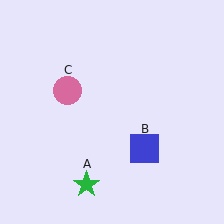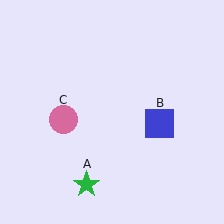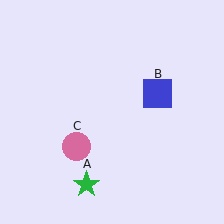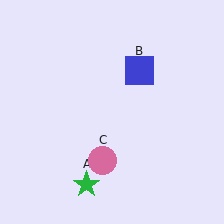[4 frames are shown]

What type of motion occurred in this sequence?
The blue square (object B), pink circle (object C) rotated counterclockwise around the center of the scene.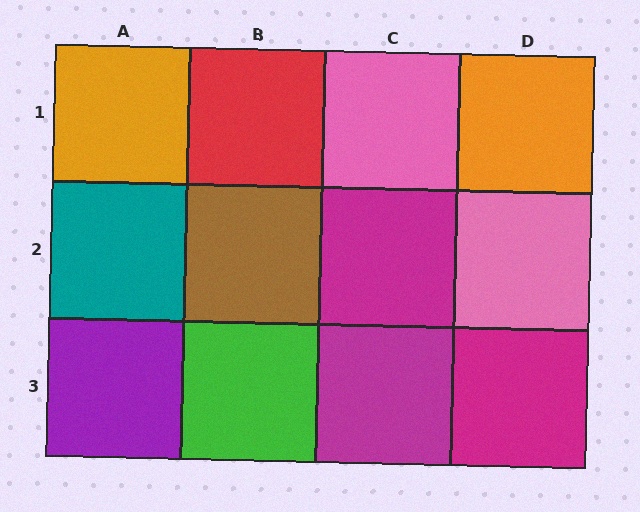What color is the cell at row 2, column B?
Brown.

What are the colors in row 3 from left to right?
Purple, green, magenta, magenta.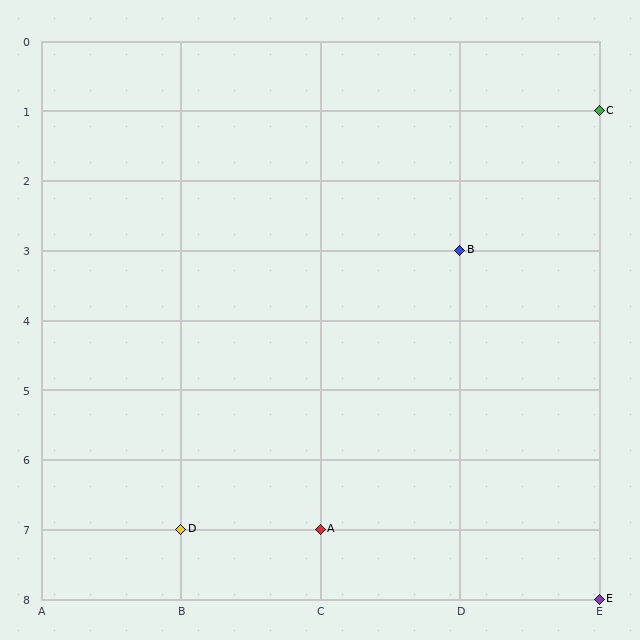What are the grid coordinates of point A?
Point A is at grid coordinates (C, 7).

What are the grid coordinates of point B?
Point B is at grid coordinates (D, 3).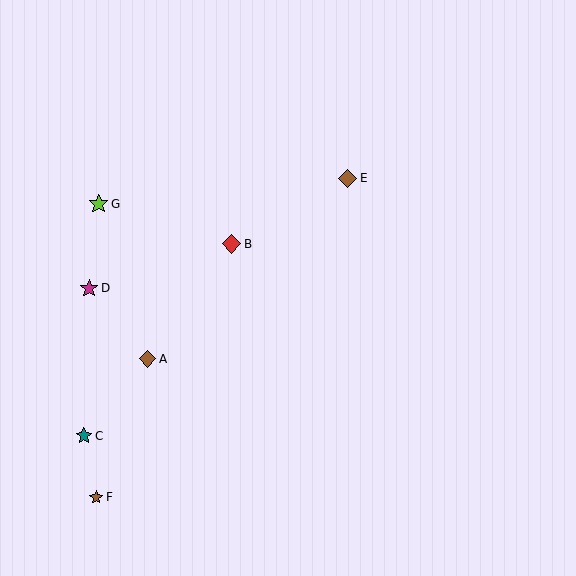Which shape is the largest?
The lime star (labeled G) is the largest.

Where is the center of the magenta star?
The center of the magenta star is at (89, 288).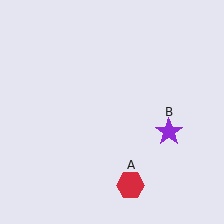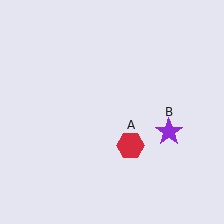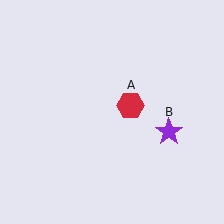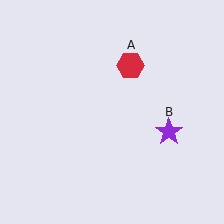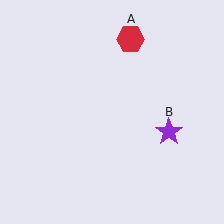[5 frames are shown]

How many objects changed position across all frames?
1 object changed position: red hexagon (object A).